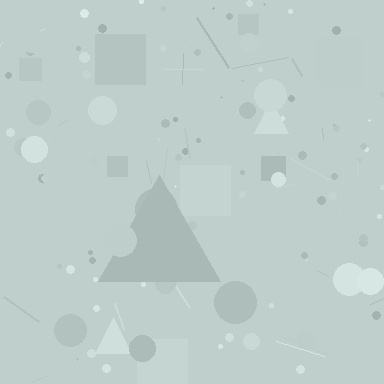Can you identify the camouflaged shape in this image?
The camouflaged shape is a triangle.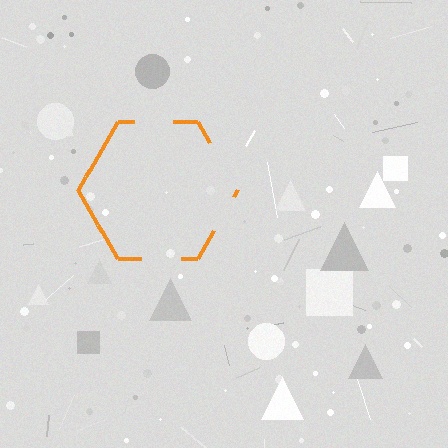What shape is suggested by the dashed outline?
The dashed outline suggests a hexagon.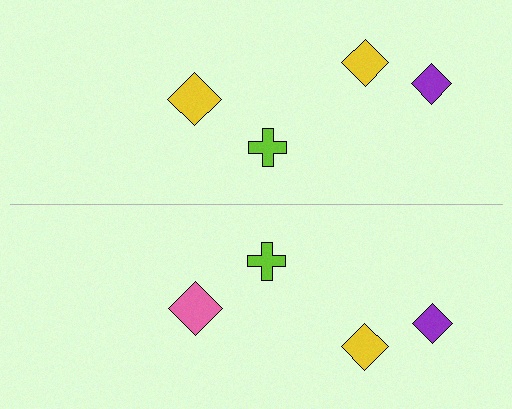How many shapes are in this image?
There are 8 shapes in this image.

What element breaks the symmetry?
The pink diamond on the bottom side breaks the symmetry — its mirror counterpart is yellow.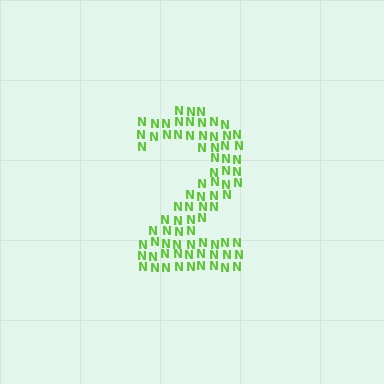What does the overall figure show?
The overall figure shows the digit 2.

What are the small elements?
The small elements are letter N's.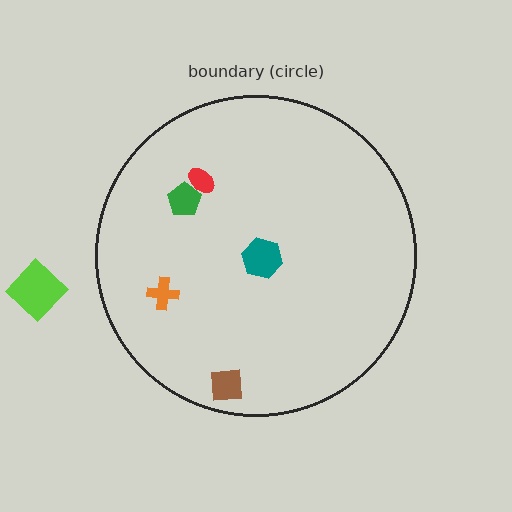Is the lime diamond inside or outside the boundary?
Outside.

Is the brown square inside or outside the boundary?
Inside.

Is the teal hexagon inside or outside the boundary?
Inside.